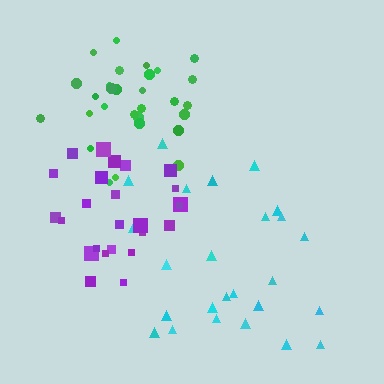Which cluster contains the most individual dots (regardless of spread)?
Green (30).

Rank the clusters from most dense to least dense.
green, purple, cyan.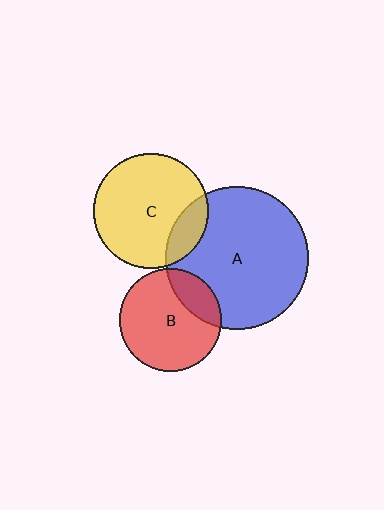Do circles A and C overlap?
Yes.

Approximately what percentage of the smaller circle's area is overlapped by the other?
Approximately 15%.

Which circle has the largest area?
Circle A (blue).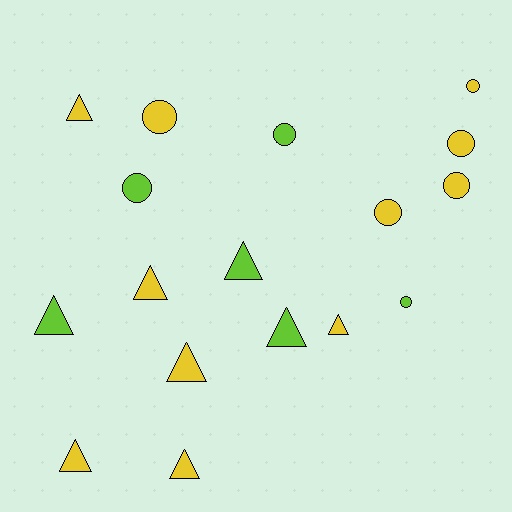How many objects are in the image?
There are 17 objects.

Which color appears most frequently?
Yellow, with 11 objects.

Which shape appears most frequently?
Triangle, with 9 objects.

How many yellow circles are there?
There are 5 yellow circles.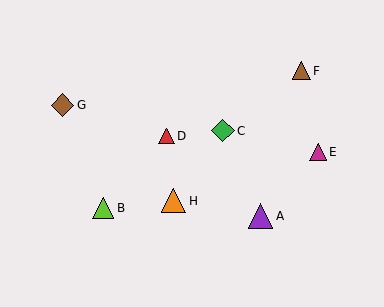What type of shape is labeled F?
Shape F is a brown triangle.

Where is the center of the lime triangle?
The center of the lime triangle is at (103, 208).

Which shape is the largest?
The purple triangle (labeled A) is the largest.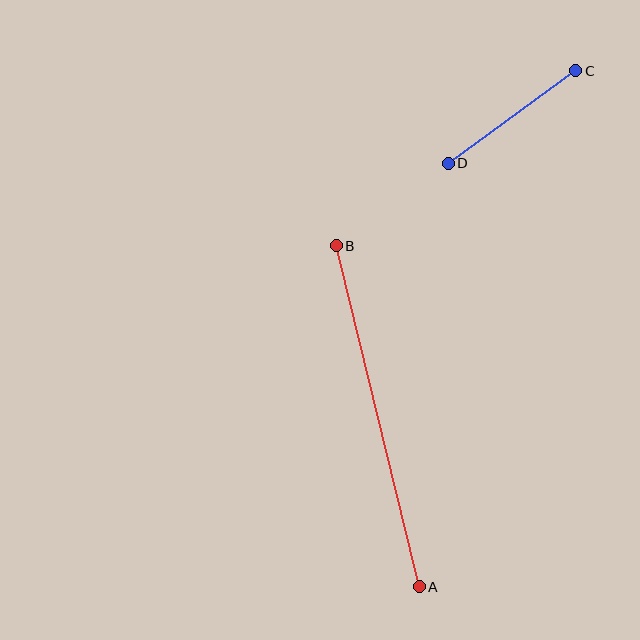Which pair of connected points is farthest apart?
Points A and B are farthest apart.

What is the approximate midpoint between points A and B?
The midpoint is at approximately (378, 416) pixels.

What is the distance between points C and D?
The distance is approximately 158 pixels.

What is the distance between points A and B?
The distance is approximately 351 pixels.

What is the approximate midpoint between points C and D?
The midpoint is at approximately (512, 117) pixels.